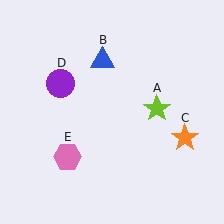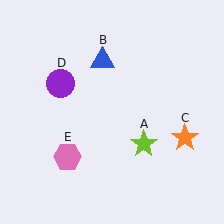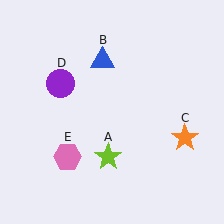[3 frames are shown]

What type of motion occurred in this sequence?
The lime star (object A) rotated clockwise around the center of the scene.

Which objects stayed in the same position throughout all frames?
Blue triangle (object B) and orange star (object C) and purple circle (object D) and pink hexagon (object E) remained stationary.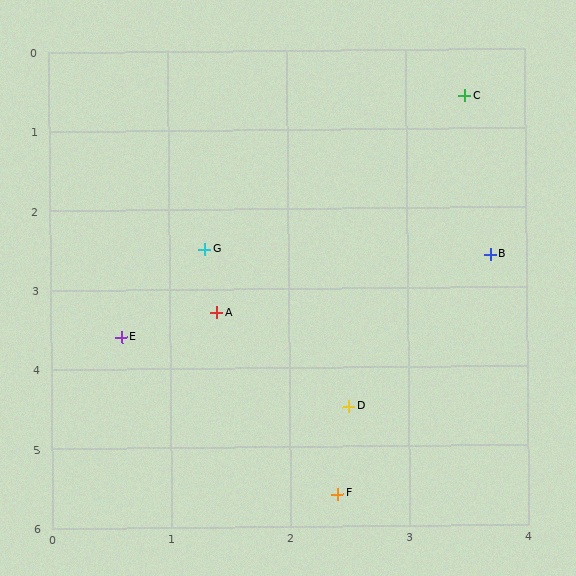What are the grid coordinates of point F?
Point F is at approximately (2.4, 5.6).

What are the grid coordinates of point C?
Point C is at approximately (3.5, 0.6).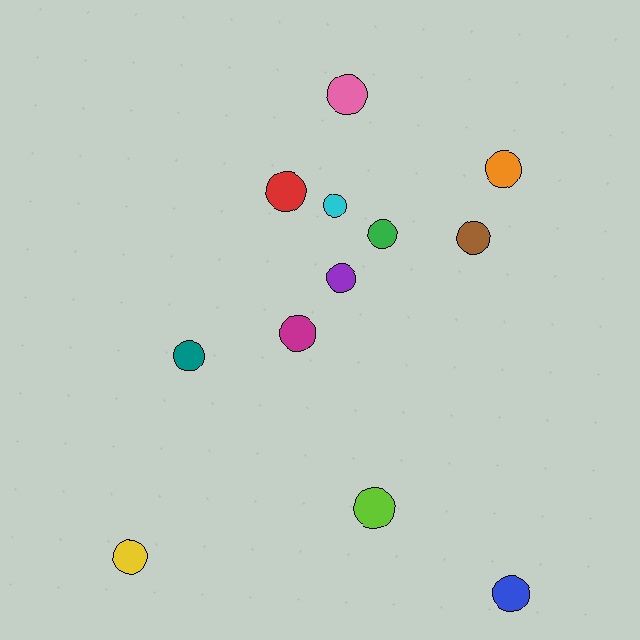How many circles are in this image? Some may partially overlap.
There are 12 circles.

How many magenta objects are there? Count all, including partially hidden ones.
There is 1 magenta object.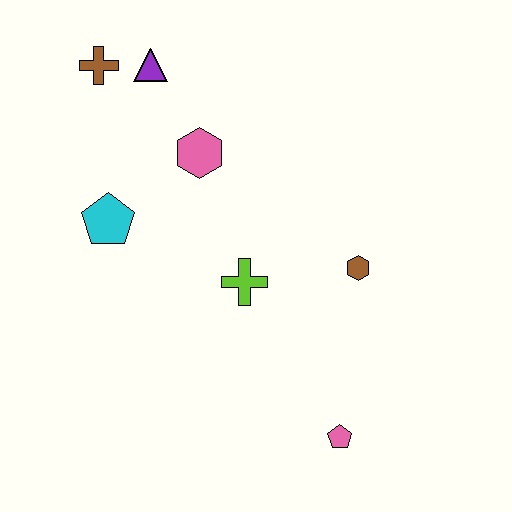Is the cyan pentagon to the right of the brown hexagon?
No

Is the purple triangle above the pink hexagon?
Yes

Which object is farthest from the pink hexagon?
The pink pentagon is farthest from the pink hexagon.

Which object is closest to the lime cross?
The brown hexagon is closest to the lime cross.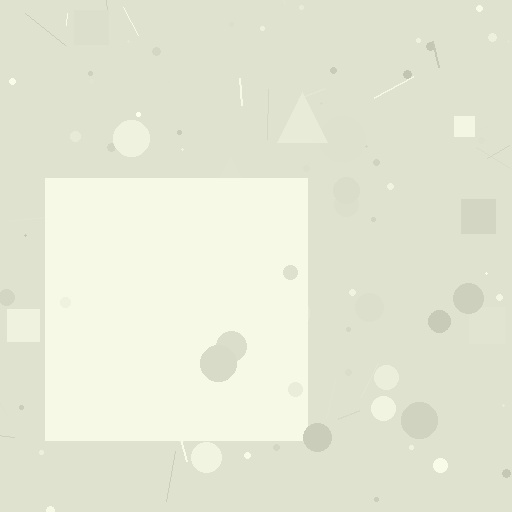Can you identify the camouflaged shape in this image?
The camouflaged shape is a square.